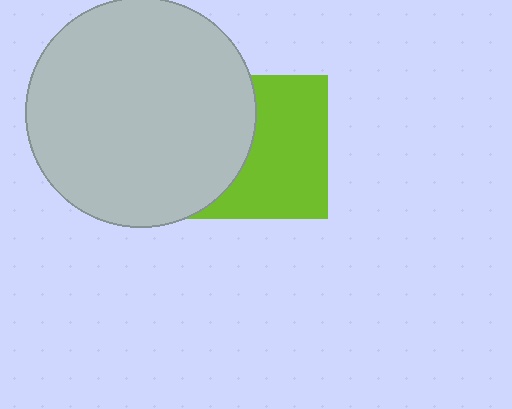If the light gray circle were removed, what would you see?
You would see the complete lime square.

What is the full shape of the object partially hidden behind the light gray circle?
The partially hidden object is a lime square.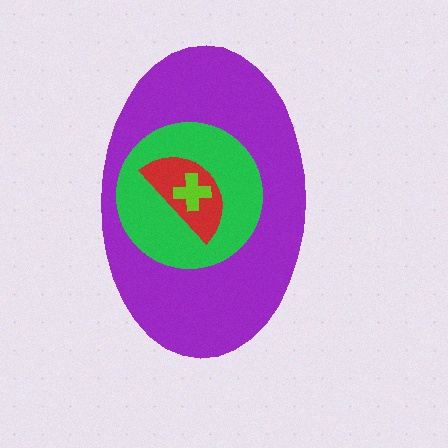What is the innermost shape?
The lime cross.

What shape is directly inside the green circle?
The red semicircle.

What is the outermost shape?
The purple ellipse.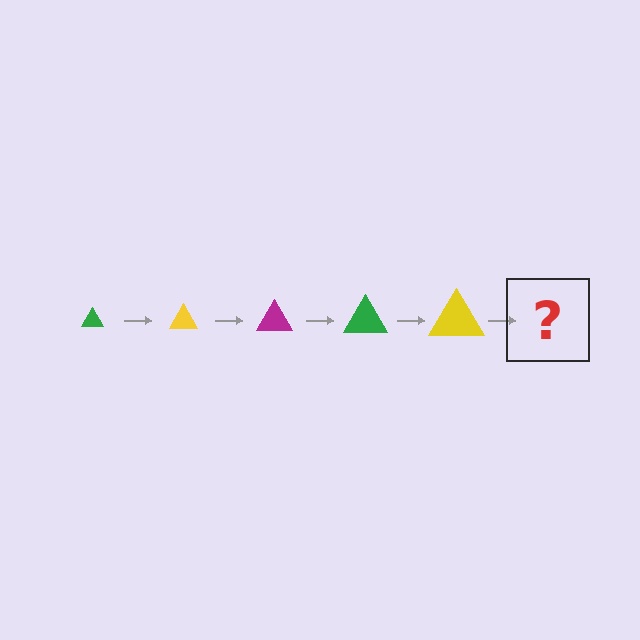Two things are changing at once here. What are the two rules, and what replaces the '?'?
The two rules are that the triangle grows larger each step and the color cycles through green, yellow, and magenta. The '?' should be a magenta triangle, larger than the previous one.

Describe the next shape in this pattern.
It should be a magenta triangle, larger than the previous one.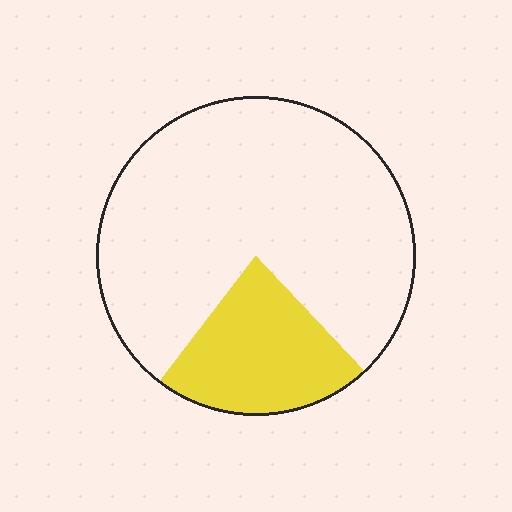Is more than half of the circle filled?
No.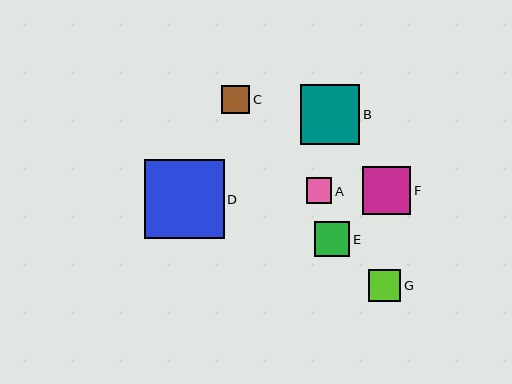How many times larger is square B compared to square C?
Square B is approximately 2.1 times the size of square C.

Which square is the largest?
Square D is the largest with a size of approximately 79 pixels.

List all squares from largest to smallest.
From largest to smallest: D, B, F, E, G, C, A.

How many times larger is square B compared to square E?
Square B is approximately 1.7 times the size of square E.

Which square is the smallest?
Square A is the smallest with a size of approximately 25 pixels.